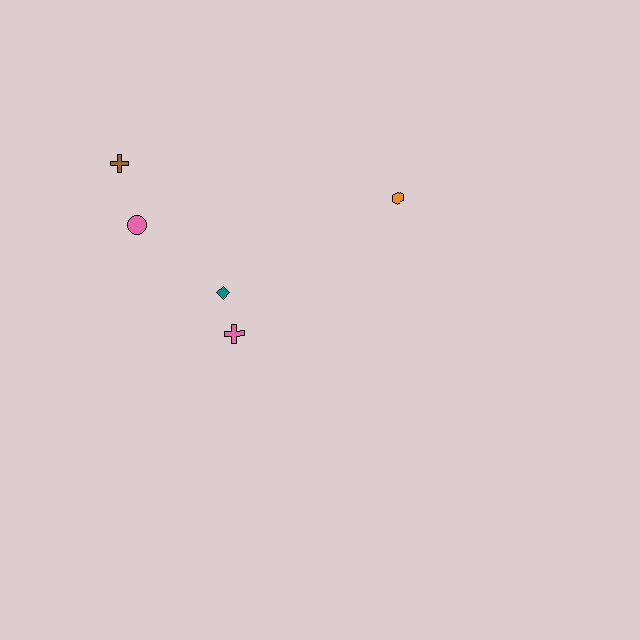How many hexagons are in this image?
There is 1 hexagon.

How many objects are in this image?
There are 5 objects.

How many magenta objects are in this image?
There are no magenta objects.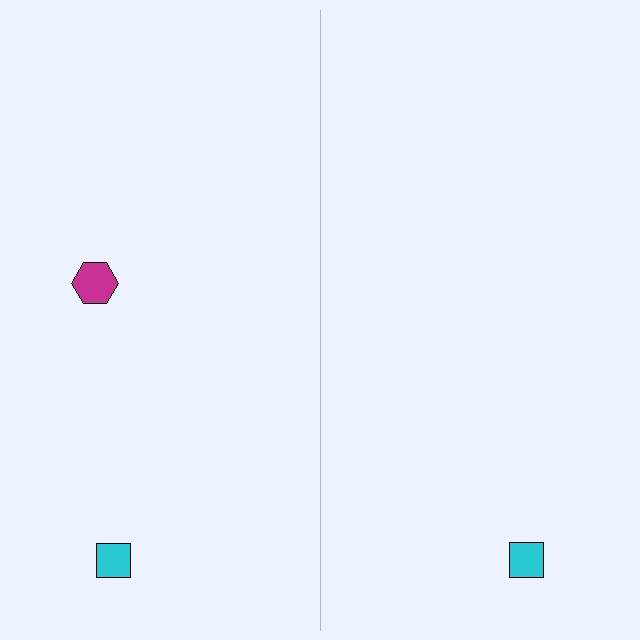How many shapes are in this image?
There are 3 shapes in this image.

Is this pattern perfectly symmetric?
No, the pattern is not perfectly symmetric. A magenta hexagon is missing from the right side.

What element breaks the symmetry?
A magenta hexagon is missing from the right side.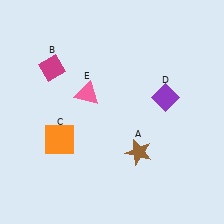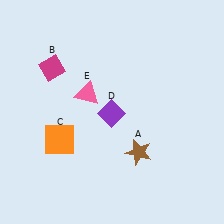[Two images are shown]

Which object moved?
The purple diamond (D) moved left.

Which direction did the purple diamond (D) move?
The purple diamond (D) moved left.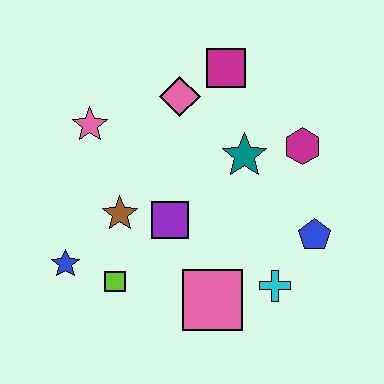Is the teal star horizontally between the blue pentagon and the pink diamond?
Yes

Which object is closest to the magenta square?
The pink diamond is closest to the magenta square.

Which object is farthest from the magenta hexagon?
The blue star is farthest from the magenta hexagon.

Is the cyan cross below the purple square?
Yes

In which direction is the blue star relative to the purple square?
The blue star is to the left of the purple square.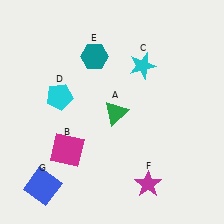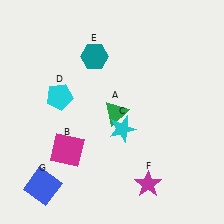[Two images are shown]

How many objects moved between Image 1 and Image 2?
1 object moved between the two images.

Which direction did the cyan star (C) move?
The cyan star (C) moved down.